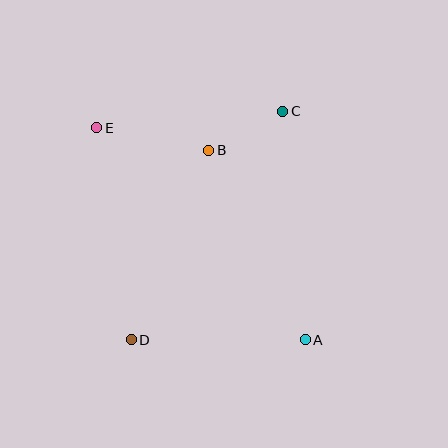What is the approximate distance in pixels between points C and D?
The distance between C and D is approximately 274 pixels.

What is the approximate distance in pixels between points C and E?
The distance between C and E is approximately 187 pixels.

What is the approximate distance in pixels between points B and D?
The distance between B and D is approximately 205 pixels.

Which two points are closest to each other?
Points B and C are closest to each other.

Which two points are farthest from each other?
Points A and E are farthest from each other.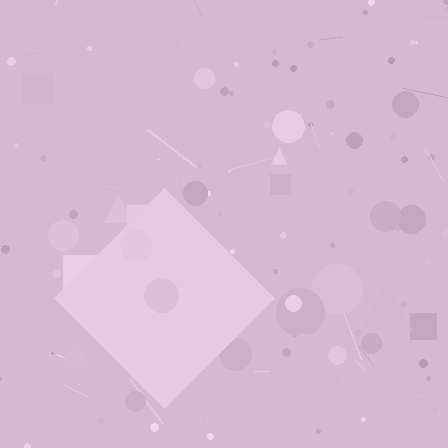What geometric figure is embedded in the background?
A diamond is embedded in the background.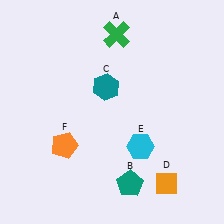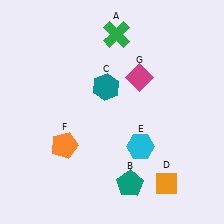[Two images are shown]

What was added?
A magenta diamond (G) was added in Image 2.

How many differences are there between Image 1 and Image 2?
There is 1 difference between the two images.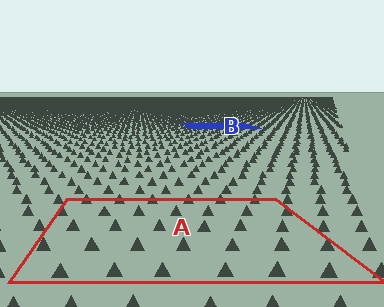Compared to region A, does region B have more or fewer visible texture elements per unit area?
Region B has more texture elements per unit area — they are packed more densely because it is farther away.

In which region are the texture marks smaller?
The texture marks are smaller in region B, because it is farther away.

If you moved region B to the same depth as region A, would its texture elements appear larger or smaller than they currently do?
They would appear larger. At a closer depth, the same texture elements are projected at a bigger on-screen size.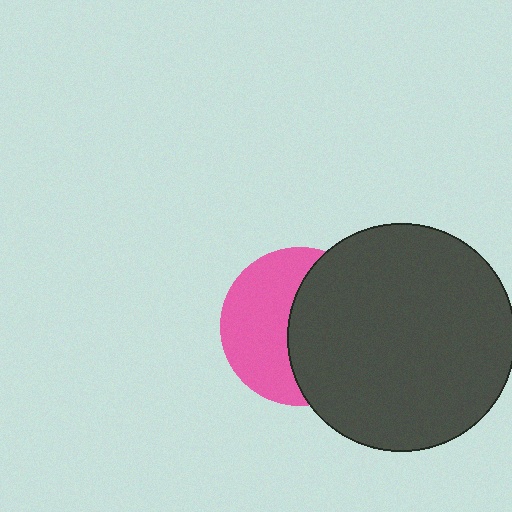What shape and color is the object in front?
The object in front is a dark gray circle.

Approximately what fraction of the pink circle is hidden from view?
Roughly 52% of the pink circle is hidden behind the dark gray circle.